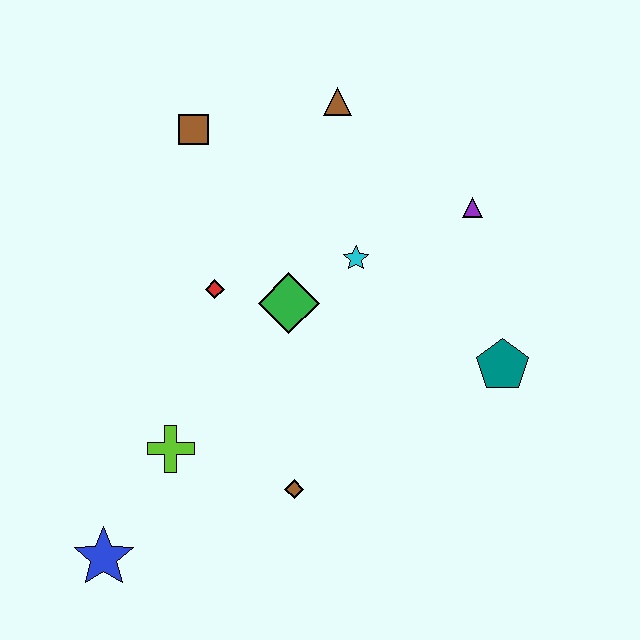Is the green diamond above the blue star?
Yes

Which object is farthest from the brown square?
The blue star is farthest from the brown square.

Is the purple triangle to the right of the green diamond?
Yes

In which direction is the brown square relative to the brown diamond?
The brown square is above the brown diamond.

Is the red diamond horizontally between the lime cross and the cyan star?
Yes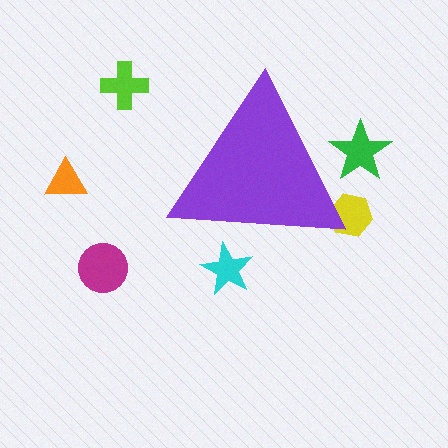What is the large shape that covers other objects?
A purple triangle.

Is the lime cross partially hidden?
No, the lime cross is fully visible.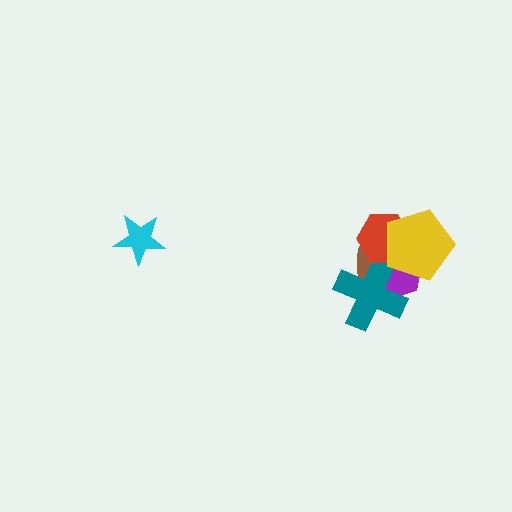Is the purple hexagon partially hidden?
Yes, it is partially covered by another shape.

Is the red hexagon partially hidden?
Yes, it is partially covered by another shape.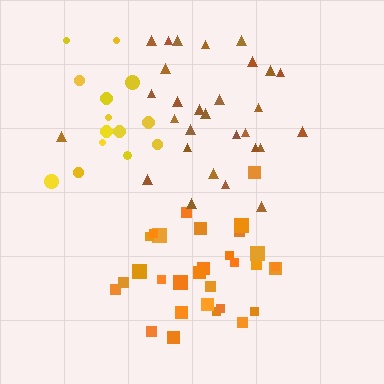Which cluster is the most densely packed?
Brown.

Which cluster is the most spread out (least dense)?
Yellow.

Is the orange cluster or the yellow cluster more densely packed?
Orange.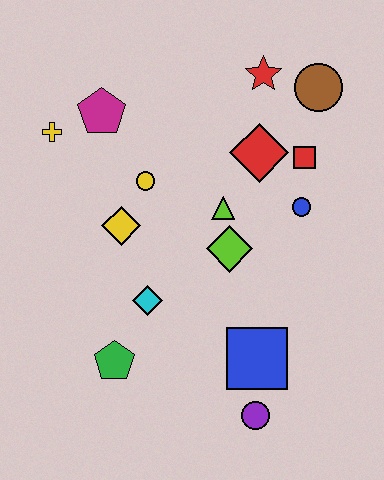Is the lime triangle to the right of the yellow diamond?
Yes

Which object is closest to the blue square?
The purple circle is closest to the blue square.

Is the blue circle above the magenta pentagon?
No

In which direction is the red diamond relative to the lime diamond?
The red diamond is above the lime diamond.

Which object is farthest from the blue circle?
The yellow cross is farthest from the blue circle.